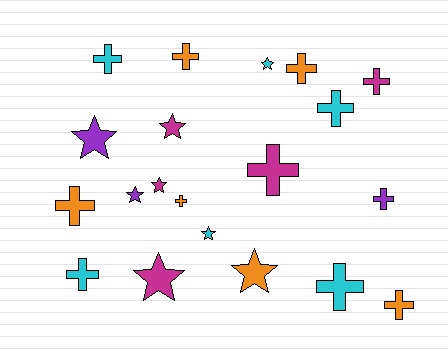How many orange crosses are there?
There are 5 orange crosses.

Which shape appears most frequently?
Cross, with 12 objects.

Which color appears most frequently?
Orange, with 6 objects.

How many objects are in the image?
There are 20 objects.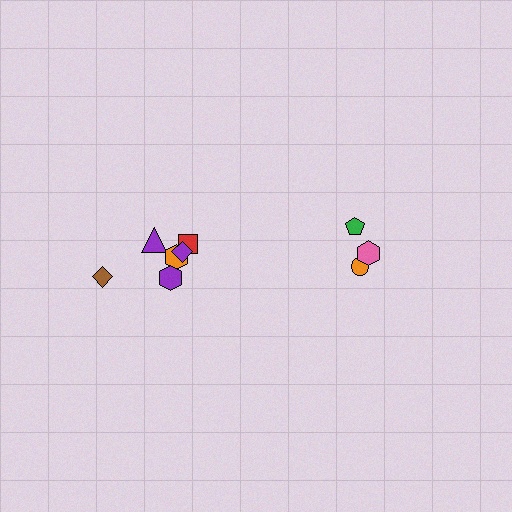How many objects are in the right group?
There are 3 objects.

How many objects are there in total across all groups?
There are 9 objects.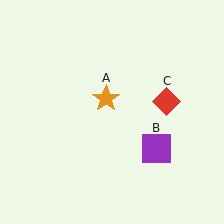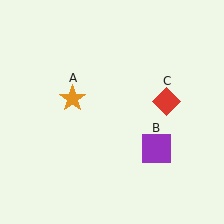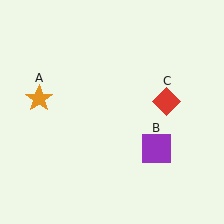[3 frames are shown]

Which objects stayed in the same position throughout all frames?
Purple square (object B) and red diamond (object C) remained stationary.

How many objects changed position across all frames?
1 object changed position: orange star (object A).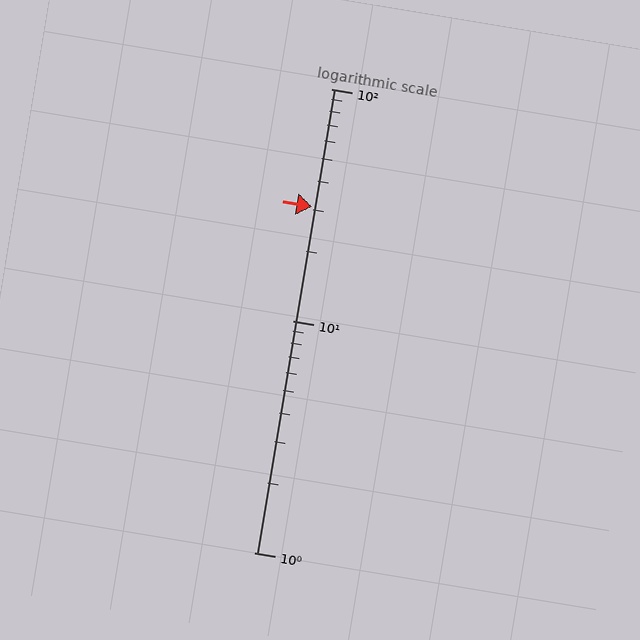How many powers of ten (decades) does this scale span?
The scale spans 2 decades, from 1 to 100.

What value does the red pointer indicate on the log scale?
The pointer indicates approximately 31.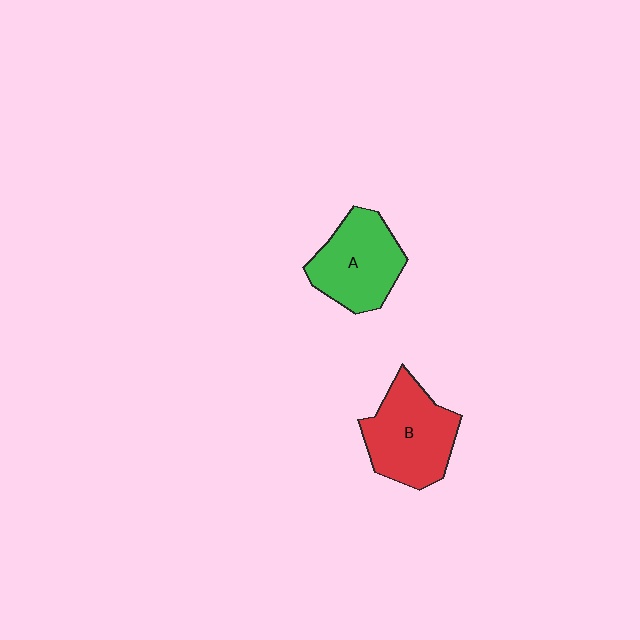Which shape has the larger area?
Shape B (red).